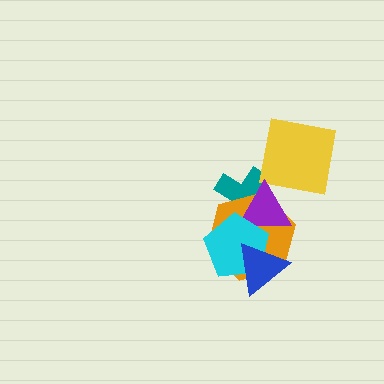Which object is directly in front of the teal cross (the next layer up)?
The orange hexagon is directly in front of the teal cross.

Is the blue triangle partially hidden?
No, no other shape covers it.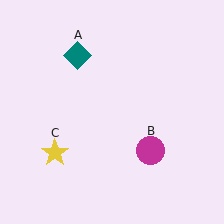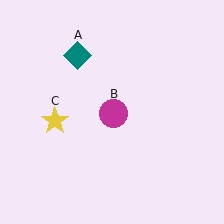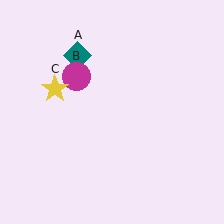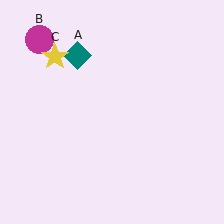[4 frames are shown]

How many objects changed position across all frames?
2 objects changed position: magenta circle (object B), yellow star (object C).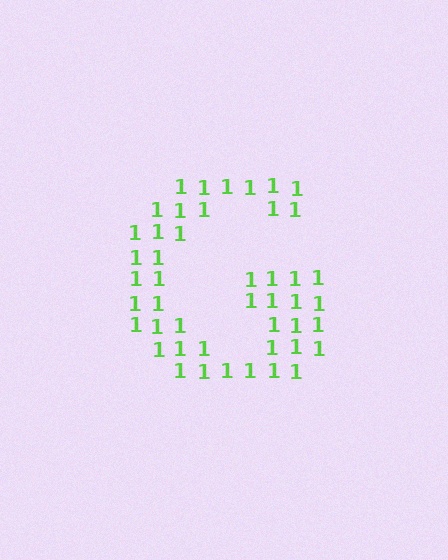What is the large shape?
The large shape is the letter G.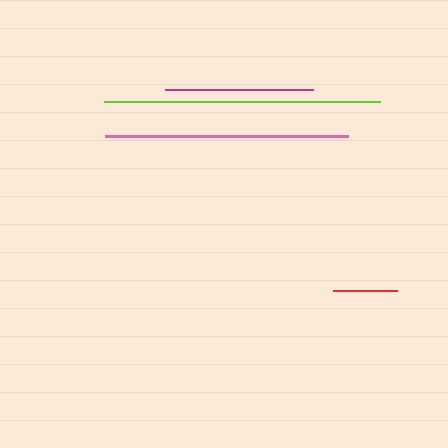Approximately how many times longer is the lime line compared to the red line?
The lime line is approximately 4.3 times the length of the red line.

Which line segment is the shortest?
The red line is the shortest at approximately 65 pixels.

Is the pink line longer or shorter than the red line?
The pink line is longer than the red line.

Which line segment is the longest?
The lime line is the longest at approximately 276 pixels.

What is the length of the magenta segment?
The magenta segment is approximately 148 pixels long.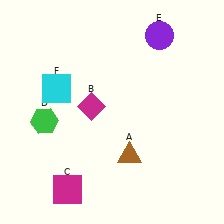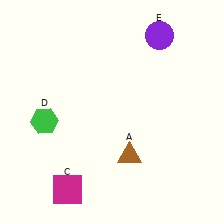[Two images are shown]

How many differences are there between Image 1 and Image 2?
There are 2 differences between the two images.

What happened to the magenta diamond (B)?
The magenta diamond (B) was removed in Image 2. It was in the top-left area of Image 1.